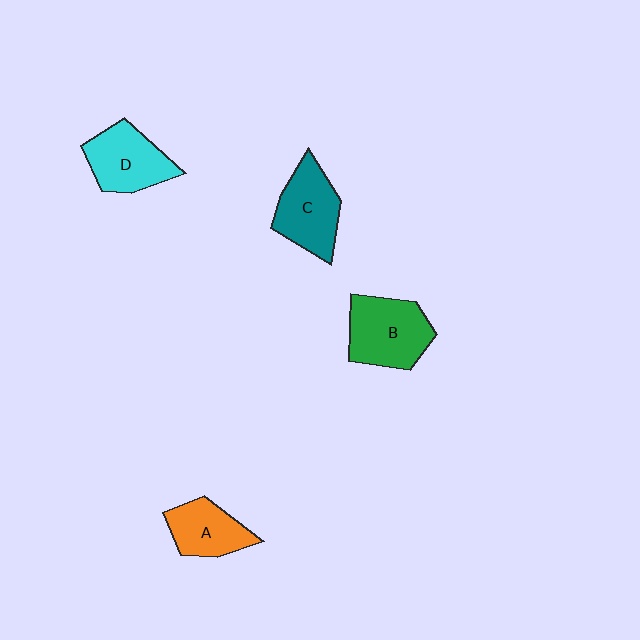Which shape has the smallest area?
Shape A (orange).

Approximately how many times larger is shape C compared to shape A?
Approximately 1.3 times.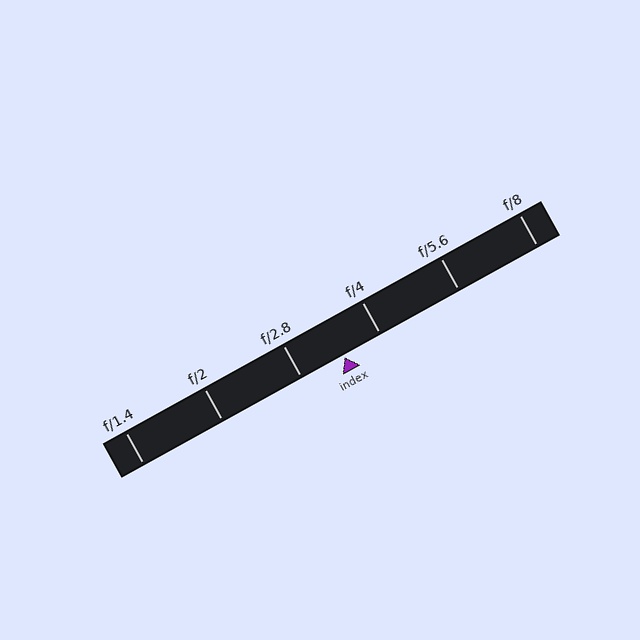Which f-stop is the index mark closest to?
The index mark is closest to f/4.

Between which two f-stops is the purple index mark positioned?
The index mark is between f/2.8 and f/4.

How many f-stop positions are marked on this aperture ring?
There are 6 f-stop positions marked.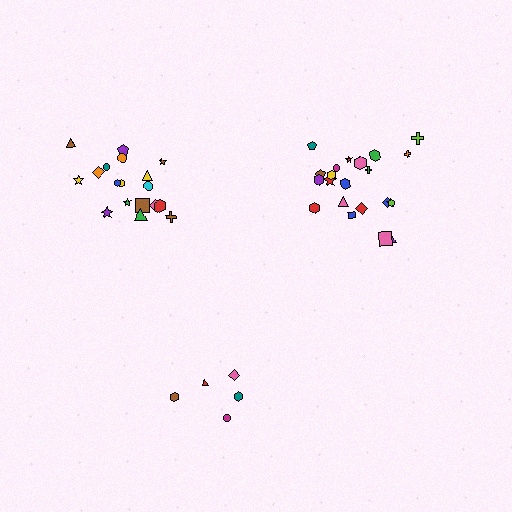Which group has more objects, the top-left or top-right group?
The top-right group.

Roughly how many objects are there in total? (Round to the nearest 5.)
Roughly 45 objects in total.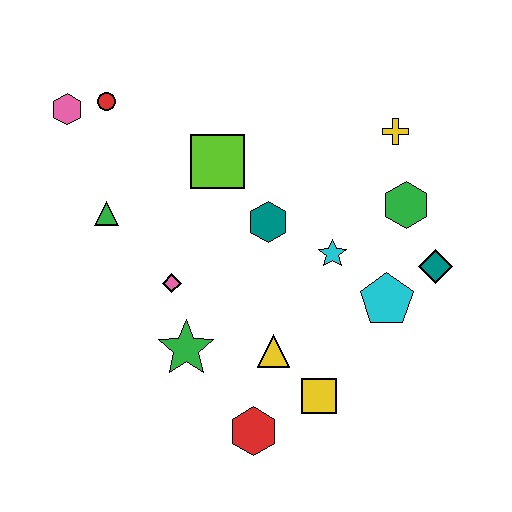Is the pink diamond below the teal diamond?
Yes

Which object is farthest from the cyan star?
The pink hexagon is farthest from the cyan star.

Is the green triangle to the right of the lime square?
No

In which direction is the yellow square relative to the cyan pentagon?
The yellow square is below the cyan pentagon.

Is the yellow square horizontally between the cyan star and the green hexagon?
No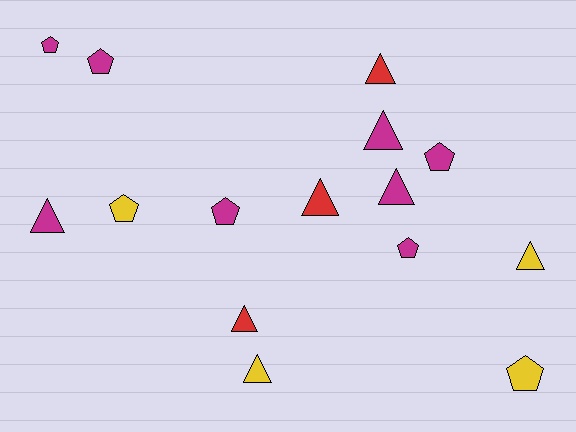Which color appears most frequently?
Magenta, with 8 objects.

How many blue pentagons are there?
There are no blue pentagons.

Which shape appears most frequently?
Triangle, with 8 objects.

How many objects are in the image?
There are 15 objects.